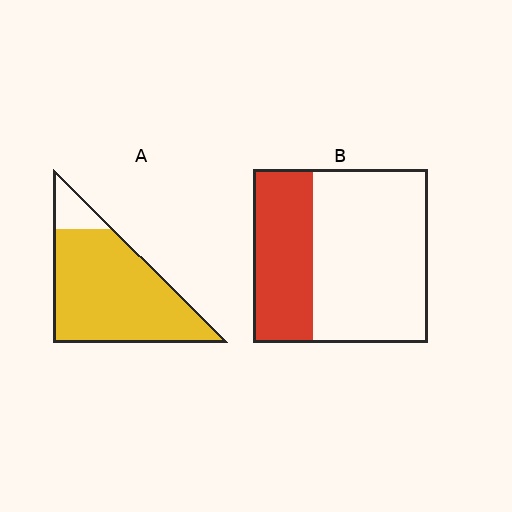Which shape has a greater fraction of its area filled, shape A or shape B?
Shape A.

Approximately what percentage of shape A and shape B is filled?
A is approximately 90% and B is approximately 35%.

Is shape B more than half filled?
No.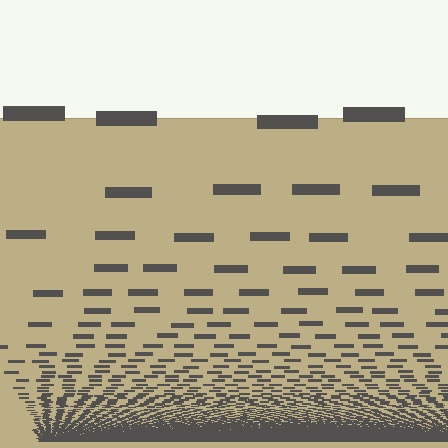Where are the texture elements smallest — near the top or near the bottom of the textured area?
Near the bottom.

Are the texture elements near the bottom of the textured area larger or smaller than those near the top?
Smaller. The gradient is inverted — elements near the bottom are smaller and denser.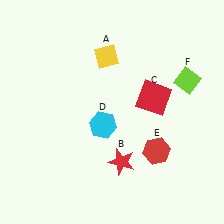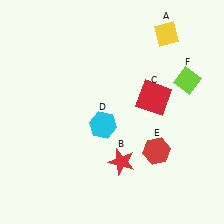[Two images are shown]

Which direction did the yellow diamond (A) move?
The yellow diamond (A) moved right.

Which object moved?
The yellow diamond (A) moved right.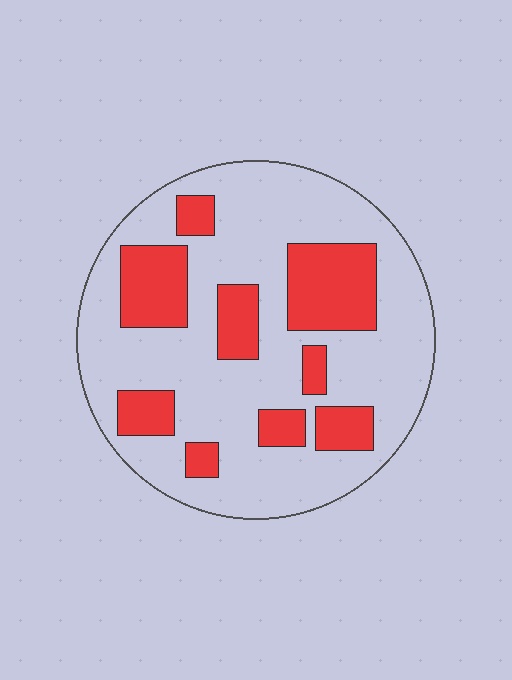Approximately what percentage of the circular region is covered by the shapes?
Approximately 25%.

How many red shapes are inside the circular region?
9.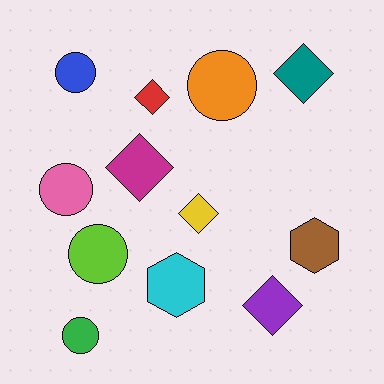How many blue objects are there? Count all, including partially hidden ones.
There is 1 blue object.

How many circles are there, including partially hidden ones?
There are 5 circles.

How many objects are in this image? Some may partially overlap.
There are 12 objects.